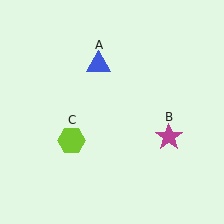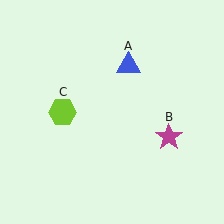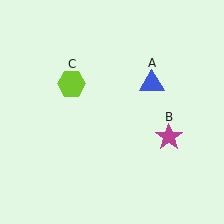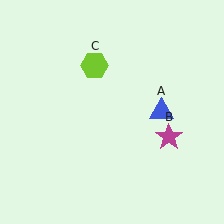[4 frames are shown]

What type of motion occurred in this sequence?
The blue triangle (object A), lime hexagon (object C) rotated clockwise around the center of the scene.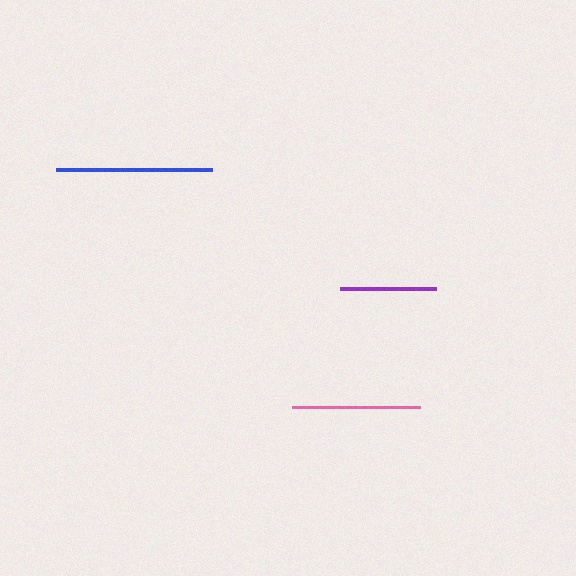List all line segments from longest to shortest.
From longest to shortest: blue, pink, purple.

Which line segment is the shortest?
The purple line is the shortest at approximately 96 pixels.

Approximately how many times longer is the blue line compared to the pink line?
The blue line is approximately 1.2 times the length of the pink line.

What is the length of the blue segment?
The blue segment is approximately 156 pixels long.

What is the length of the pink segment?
The pink segment is approximately 128 pixels long.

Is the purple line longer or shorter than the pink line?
The pink line is longer than the purple line.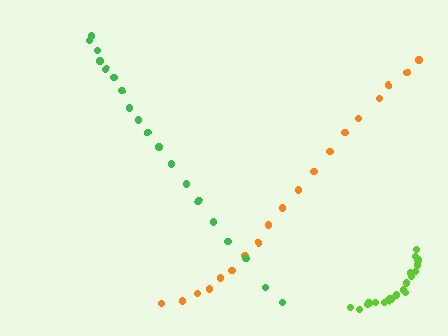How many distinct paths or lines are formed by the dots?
There are 3 distinct paths.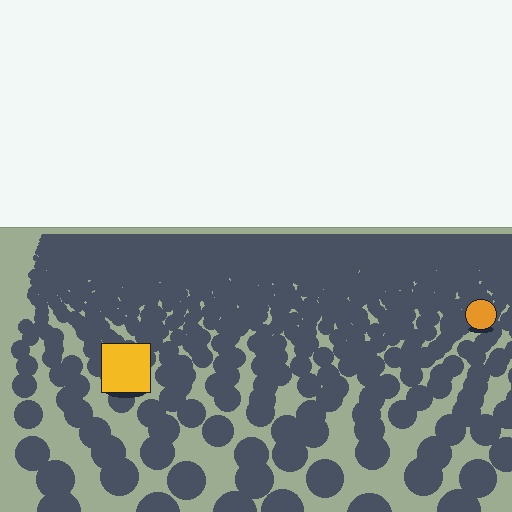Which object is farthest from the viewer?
The orange circle is farthest from the viewer. It appears smaller and the ground texture around it is denser.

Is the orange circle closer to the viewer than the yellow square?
No. The yellow square is closer — you can tell from the texture gradient: the ground texture is coarser near it.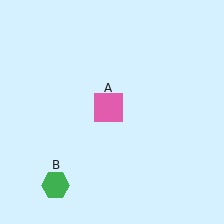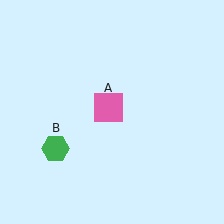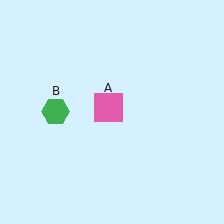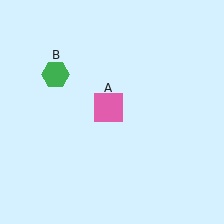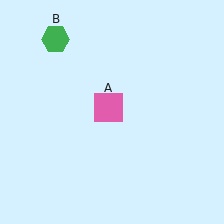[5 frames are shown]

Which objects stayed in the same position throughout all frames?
Pink square (object A) remained stationary.